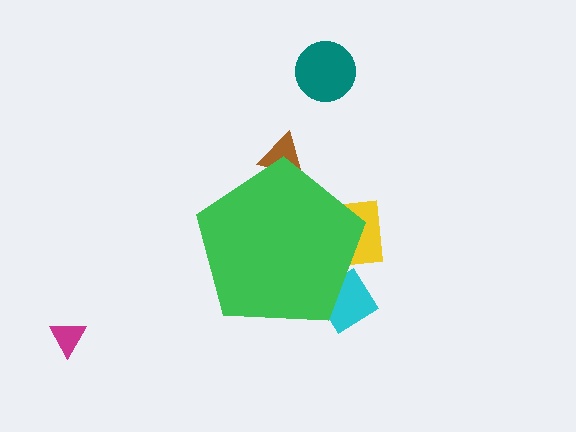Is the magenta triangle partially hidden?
No, the magenta triangle is fully visible.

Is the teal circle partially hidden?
No, the teal circle is fully visible.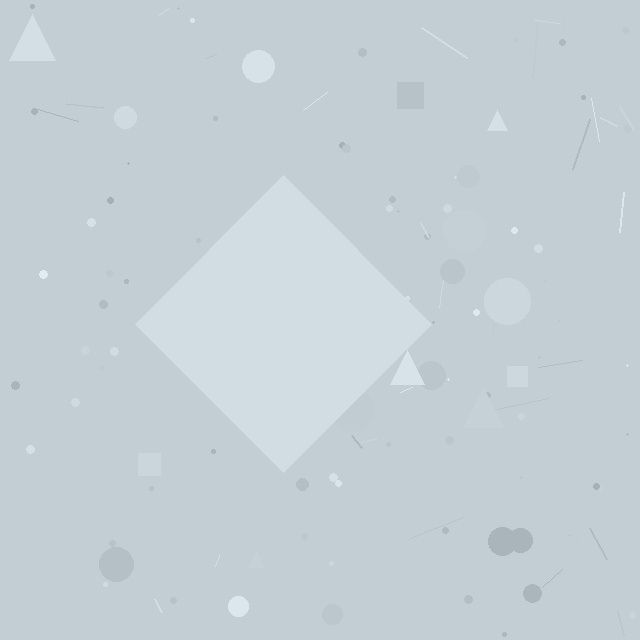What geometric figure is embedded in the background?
A diamond is embedded in the background.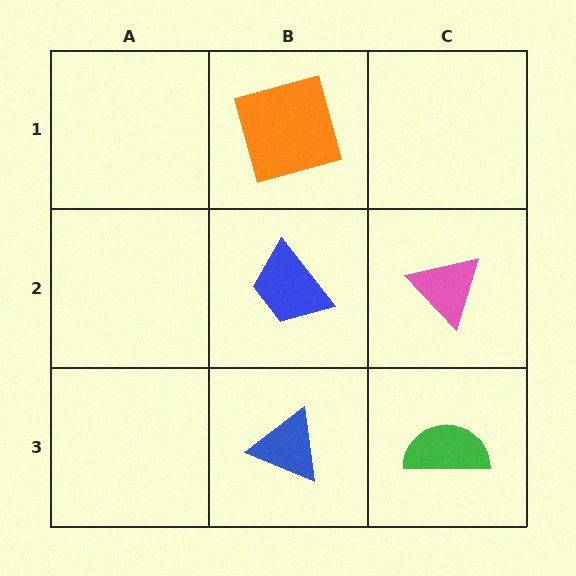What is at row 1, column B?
An orange square.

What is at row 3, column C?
A green semicircle.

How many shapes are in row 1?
1 shape.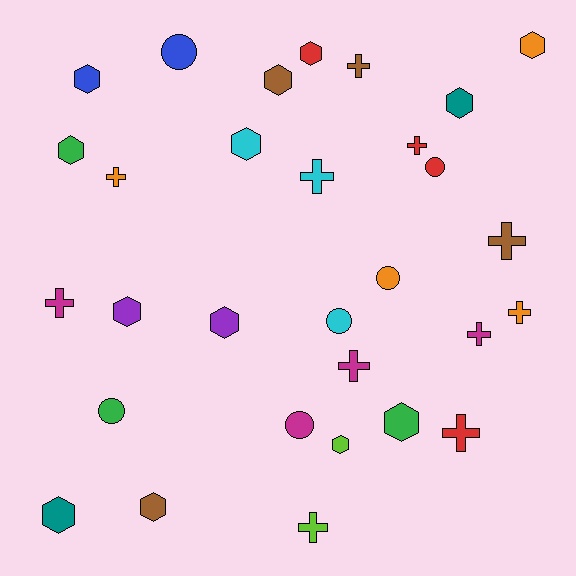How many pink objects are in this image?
There are no pink objects.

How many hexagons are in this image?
There are 13 hexagons.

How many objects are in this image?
There are 30 objects.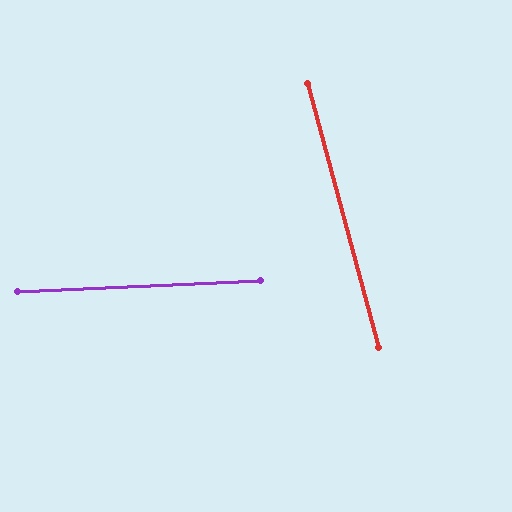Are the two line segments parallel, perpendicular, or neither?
Neither parallel nor perpendicular — they differ by about 77°.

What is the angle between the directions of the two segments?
Approximately 77 degrees.